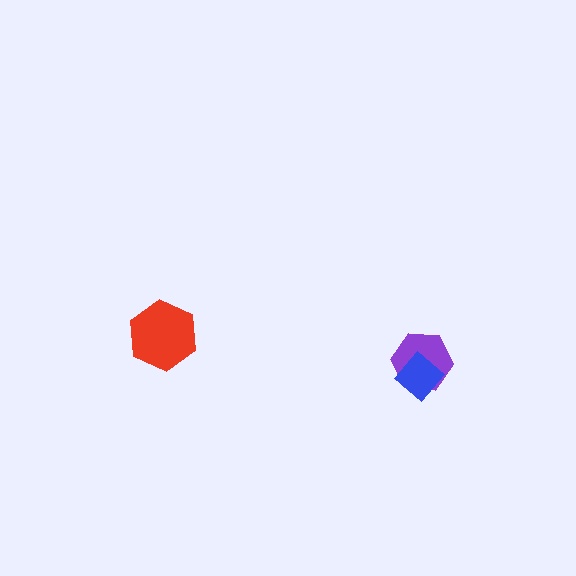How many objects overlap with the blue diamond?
1 object overlaps with the blue diamond.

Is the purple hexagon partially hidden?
Yes, it is partially covered by another shape.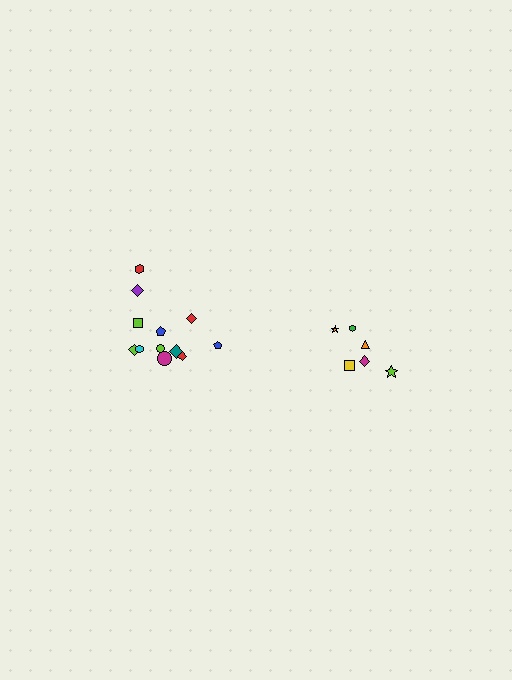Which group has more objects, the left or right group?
The left group.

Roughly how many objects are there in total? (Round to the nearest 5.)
Roughly 20 objects in total.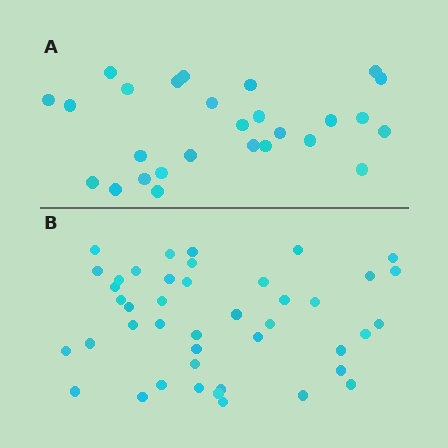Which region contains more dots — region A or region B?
Region B (the bottom region) has more dots.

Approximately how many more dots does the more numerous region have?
Region B has approximately 15 more dots than region A.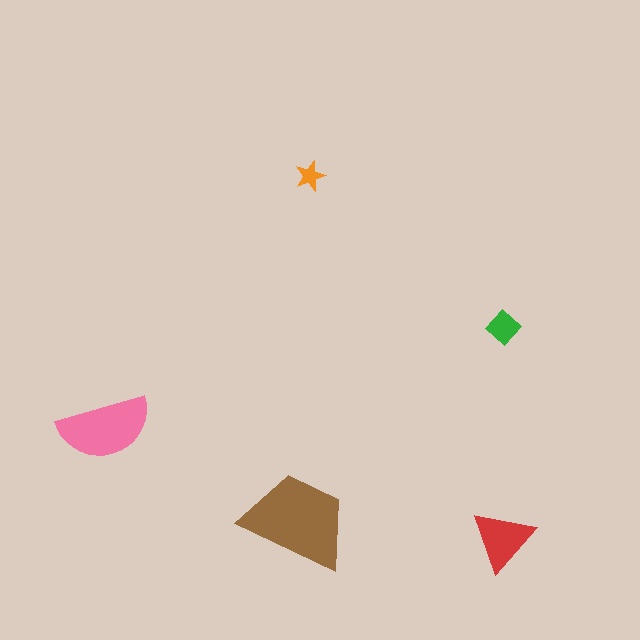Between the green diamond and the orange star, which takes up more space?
The green diamond.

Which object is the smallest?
The orange star.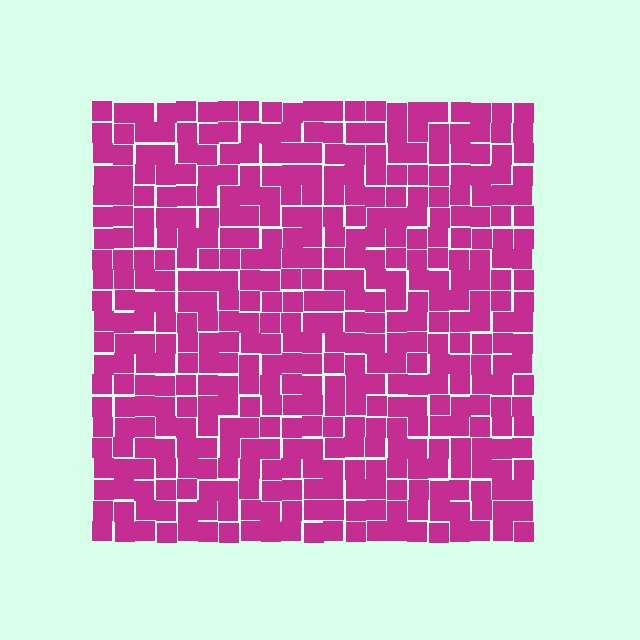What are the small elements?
The small elements are squares.